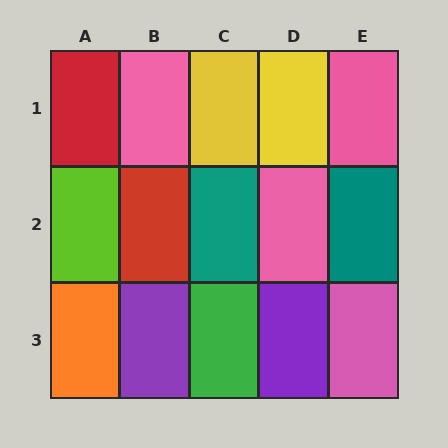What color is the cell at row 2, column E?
Teal.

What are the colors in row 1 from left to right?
Red, pink, yellow, yellow, pink.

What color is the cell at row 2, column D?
Pink.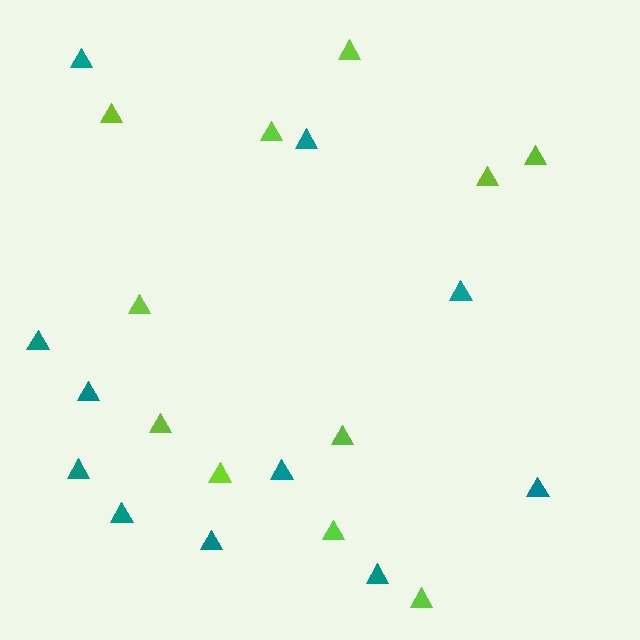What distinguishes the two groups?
There are 2 groups: one group of teal triangles (11) and one group of lime triangles (11).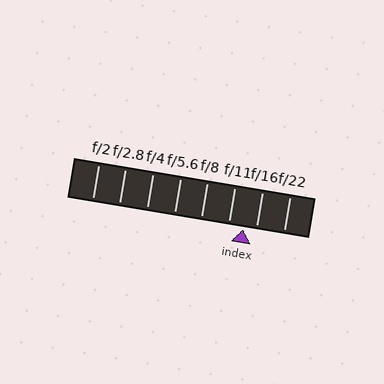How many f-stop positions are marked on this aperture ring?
There are 8 f-stop positions marked.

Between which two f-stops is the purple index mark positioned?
The index mark is between f/11 and f/16.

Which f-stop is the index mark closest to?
The index mark is closest to f/16.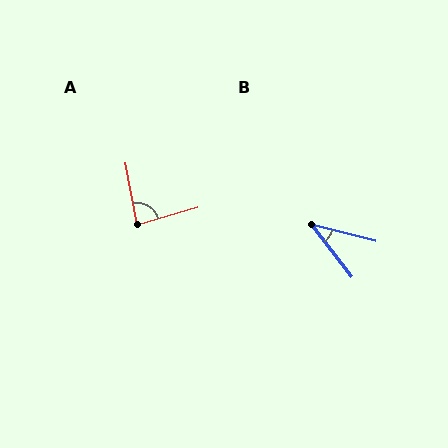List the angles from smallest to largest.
B (37°), A (85°).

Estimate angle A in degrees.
Approximately 85 degrees.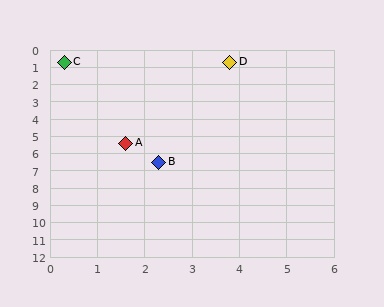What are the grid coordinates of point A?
Point A is at approximately (1.6, 5.4).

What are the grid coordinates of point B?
Point B is at approximately (2.3, 6.5).